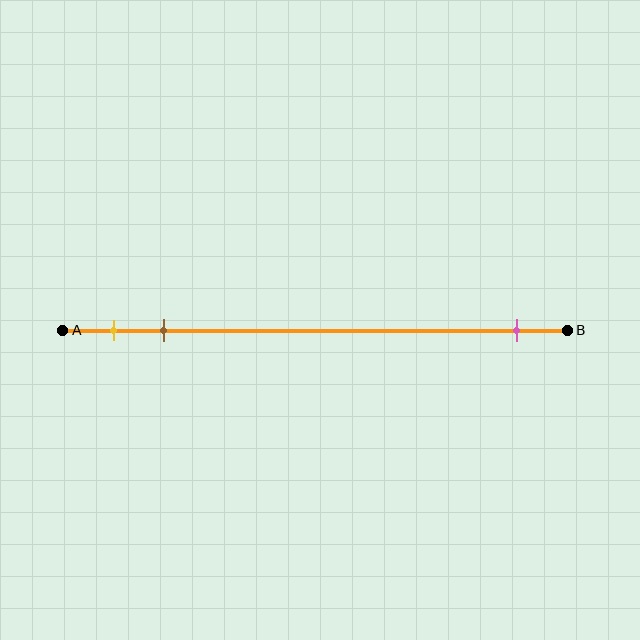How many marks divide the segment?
There are 3 marks dividing the segment.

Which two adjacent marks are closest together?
The yellow and brown marks are the closest adjacent pair.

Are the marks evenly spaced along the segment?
No, the marks are not evenly spaced.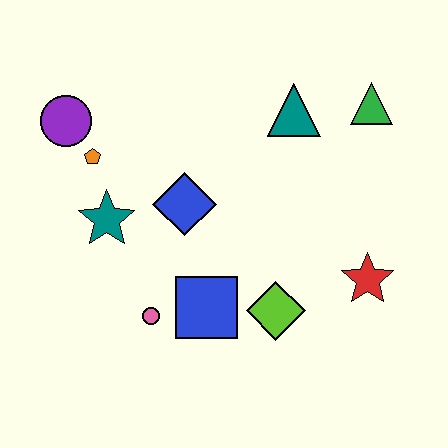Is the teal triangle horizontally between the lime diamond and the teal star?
No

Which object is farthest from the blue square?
The green triangle is farthest from the blue square.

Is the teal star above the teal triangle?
No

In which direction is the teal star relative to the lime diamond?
The teal star is to the left of the lime diamond.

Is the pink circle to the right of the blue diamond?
No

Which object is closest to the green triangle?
The teal triangle is closest to the green triangle.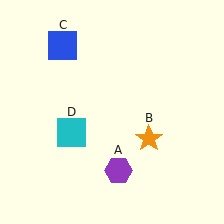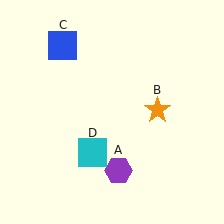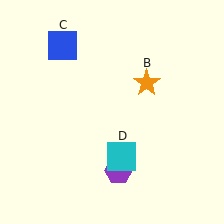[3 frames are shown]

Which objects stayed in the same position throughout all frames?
Purple hexagon (object A) and blue square (object C) remained stationary.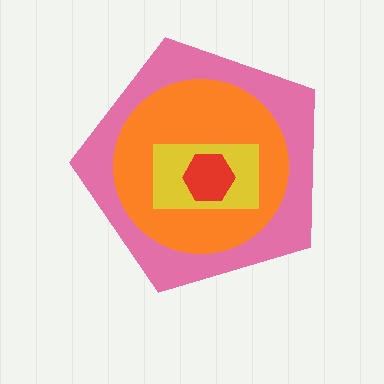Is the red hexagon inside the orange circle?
Yes.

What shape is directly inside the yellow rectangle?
The red hexagon.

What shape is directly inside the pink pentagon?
The orange circle.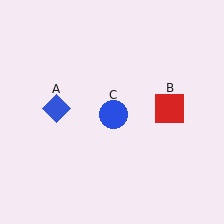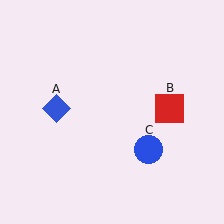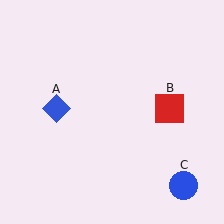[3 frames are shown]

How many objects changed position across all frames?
1 object changed position: blue circle (object C).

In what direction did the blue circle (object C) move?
The blue circle (object C) moved down and to the right.